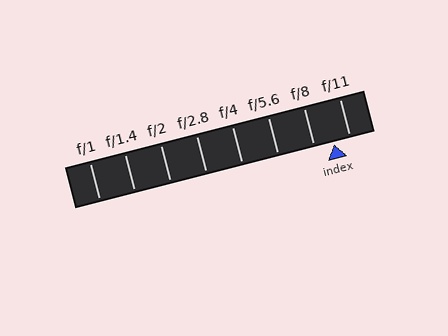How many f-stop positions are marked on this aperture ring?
There are 8 f-stop positions marked.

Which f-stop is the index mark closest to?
The index mark is closest to f/11.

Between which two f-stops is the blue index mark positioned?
The index mark is between f/8 and f/11.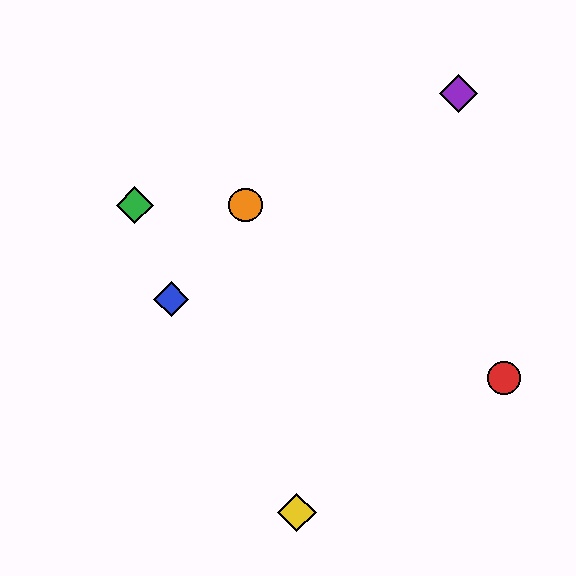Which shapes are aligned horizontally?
The green diamond, the orange circle are aligned horizontally.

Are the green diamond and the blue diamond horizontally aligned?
No, the green diamond is at y≈205 and the blue diamond is at y≈299.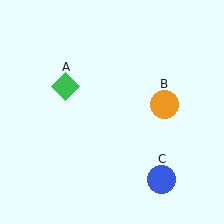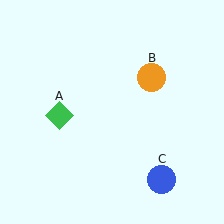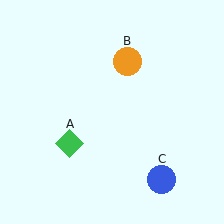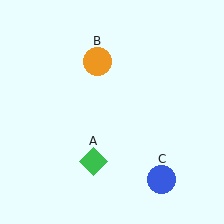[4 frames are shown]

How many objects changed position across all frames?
2 objects changed position: green diamond (object A), orange circle (object B).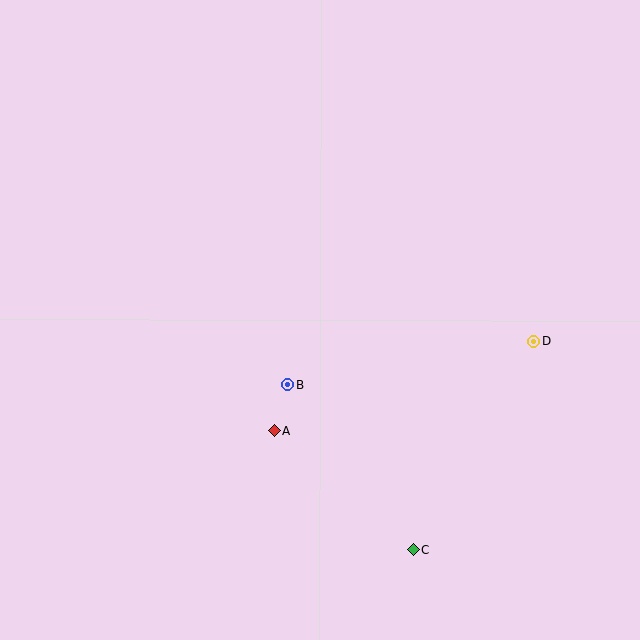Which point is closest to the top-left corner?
Point B is closest to the top-left corner.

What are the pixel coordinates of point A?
Point A is at (274, 431).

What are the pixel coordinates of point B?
Point B is at (287, 385).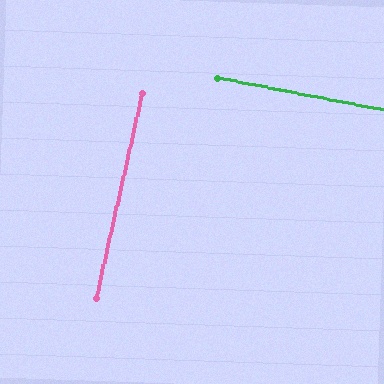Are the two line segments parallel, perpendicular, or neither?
Perpendicular — they meet at approximately 88°.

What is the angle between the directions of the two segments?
Approximately 88 degrees.